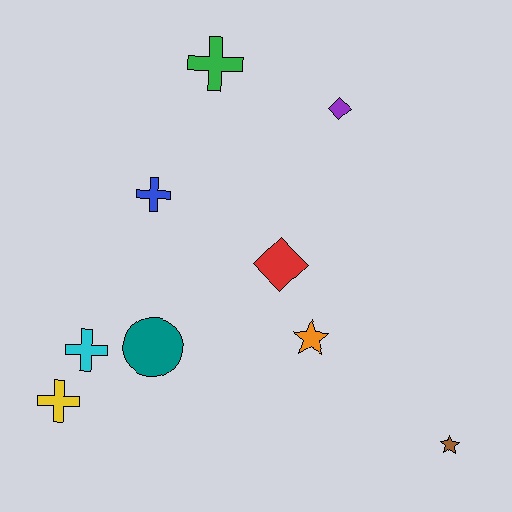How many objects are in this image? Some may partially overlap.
There are 9 objects.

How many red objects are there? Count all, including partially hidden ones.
There is 1 red object.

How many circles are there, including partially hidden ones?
There is 1 circle.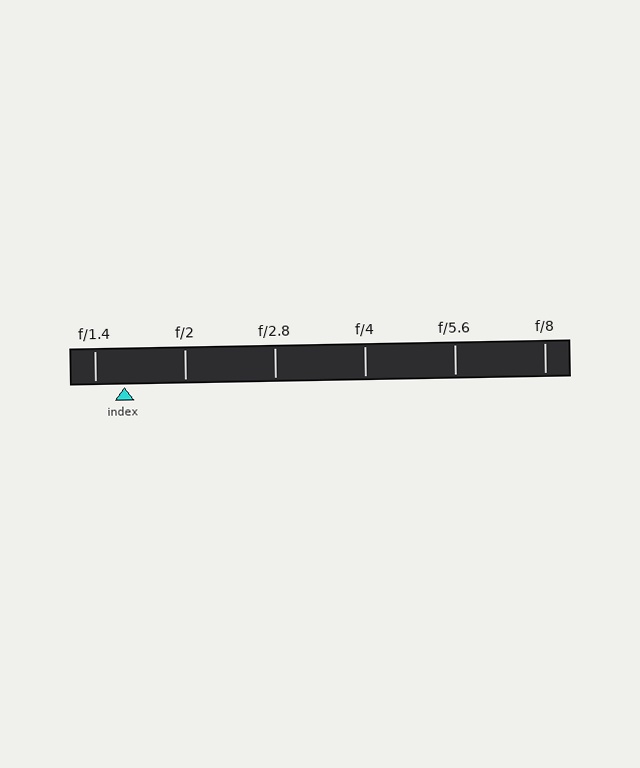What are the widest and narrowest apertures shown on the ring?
The widest aperture shown is f/1.4 and the narrowest is f/8.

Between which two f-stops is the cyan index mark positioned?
The index mark is between f/1.4 and f/2.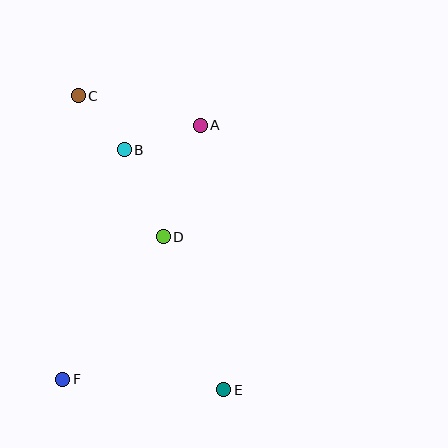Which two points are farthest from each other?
Points C and E are farthest from each other.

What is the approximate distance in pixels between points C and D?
The distance between C and D is approximately 165 pixels.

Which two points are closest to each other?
Points B and C are closest to each other.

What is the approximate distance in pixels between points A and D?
The distance between A and D is approximately 118 pixels.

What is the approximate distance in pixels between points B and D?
The distance between B and D is approximately 95 pixels.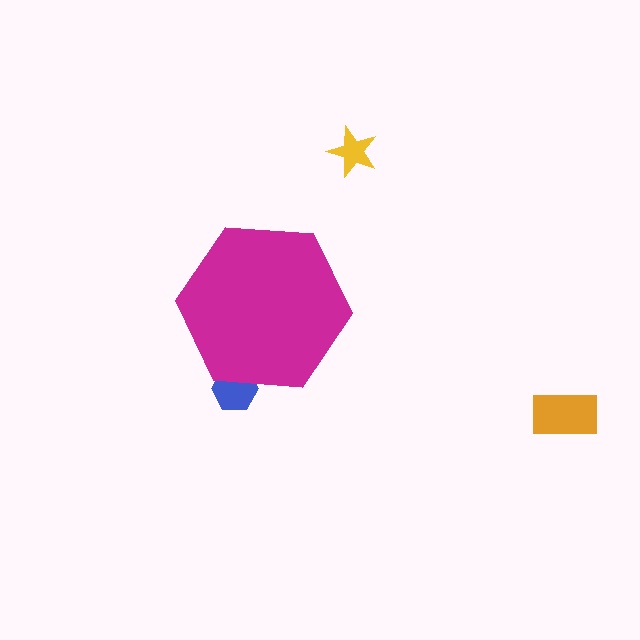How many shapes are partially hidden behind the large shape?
1 shape is partially hidden.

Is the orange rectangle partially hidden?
No, the orange rectangle is fully visible.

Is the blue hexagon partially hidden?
Yes, the blue hexagon is partially hidden behind the magenta hexagon.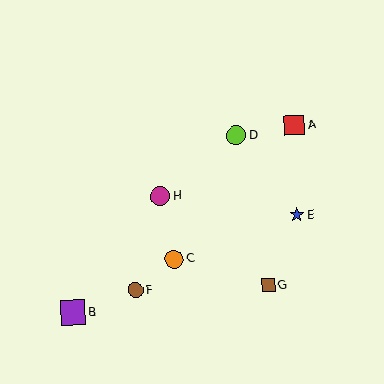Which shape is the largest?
The purple square (labeled B) is the largest.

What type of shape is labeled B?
Shape B is a purple square.